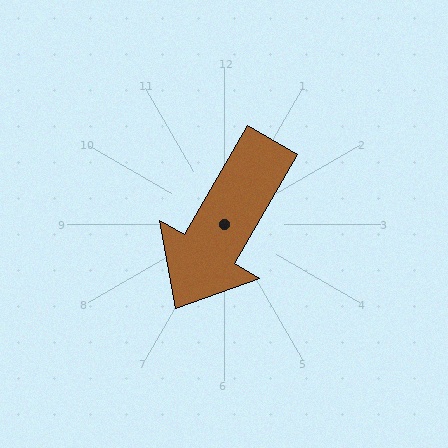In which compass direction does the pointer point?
Southwest.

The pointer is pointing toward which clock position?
Roughly 7 o'clock.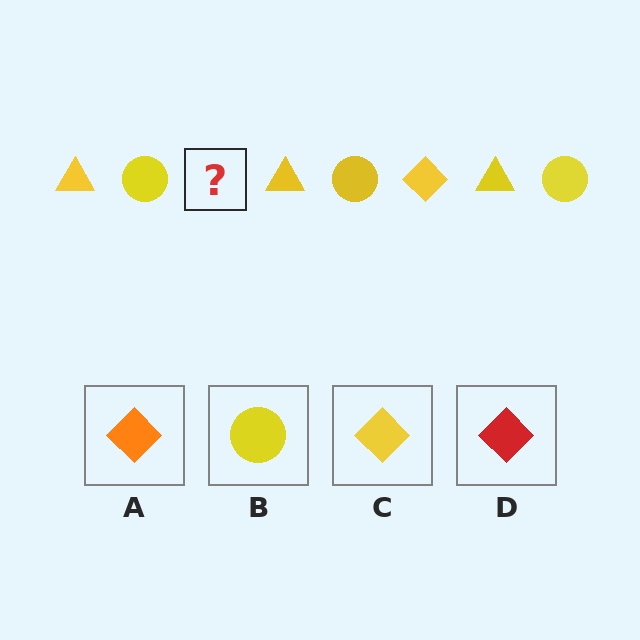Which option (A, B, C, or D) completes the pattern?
C.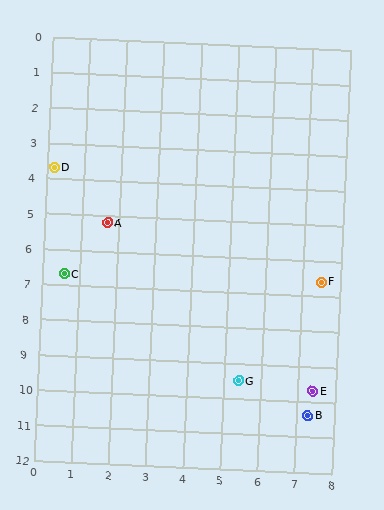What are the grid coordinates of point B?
Point B is at approximately (7.3, 10.4).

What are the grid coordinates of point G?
Point G is at approximately (5.4, 9.5).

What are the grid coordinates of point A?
Point A is at approximately (1.7, 5.2).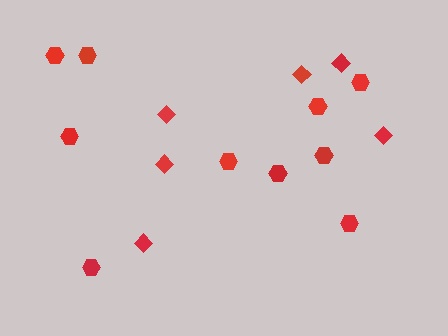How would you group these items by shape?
There are 2 groups: one group of diamonds (6) and one group of hexagons (10).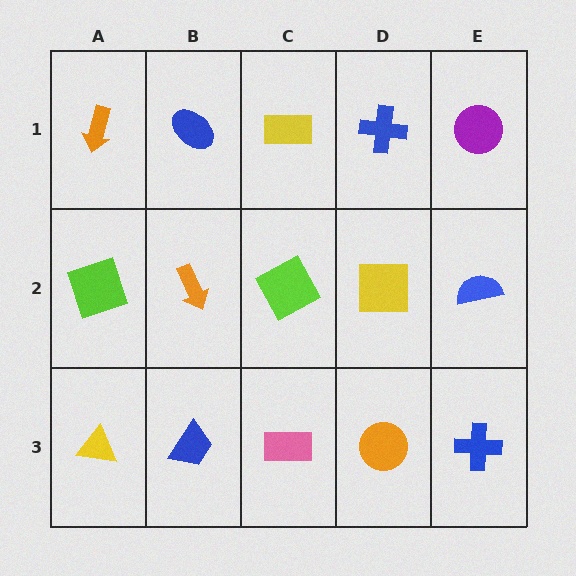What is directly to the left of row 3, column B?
A yellow triangle.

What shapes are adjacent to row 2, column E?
A purple circle (row 1, column E), a blue cross (row 3, column E), a yellow square (row 2, column D).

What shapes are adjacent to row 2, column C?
A yellow rectangle (row 1, column C), a pink rectangle (row 3, column C), an orange arrow (row 2, column B), a yellow square (row 2, column D).